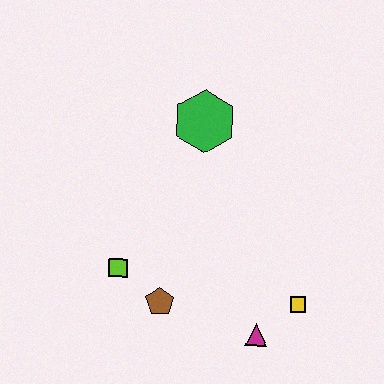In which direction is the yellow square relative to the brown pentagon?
The yellow square is to the right of the brown pentagon.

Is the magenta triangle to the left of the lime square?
No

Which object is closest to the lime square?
The brown pentagon is closest to the lime square.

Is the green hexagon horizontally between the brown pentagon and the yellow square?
Yes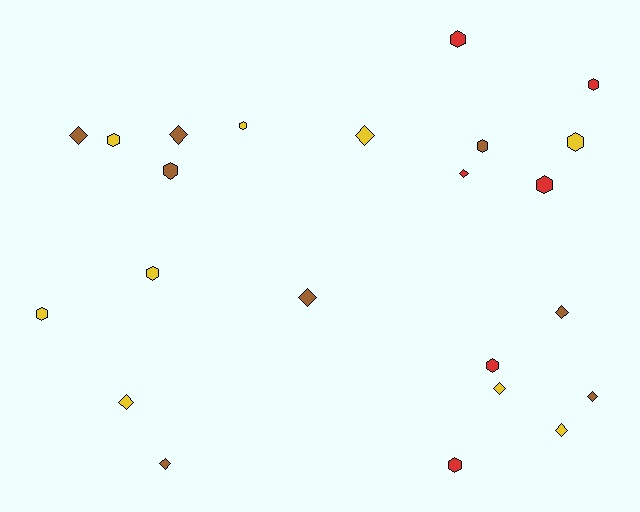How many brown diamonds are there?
There are 6 brown diamonds.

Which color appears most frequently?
Yellow, with 9 objects.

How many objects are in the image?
There are 23 objects.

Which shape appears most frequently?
Hexagon, with 12 objects.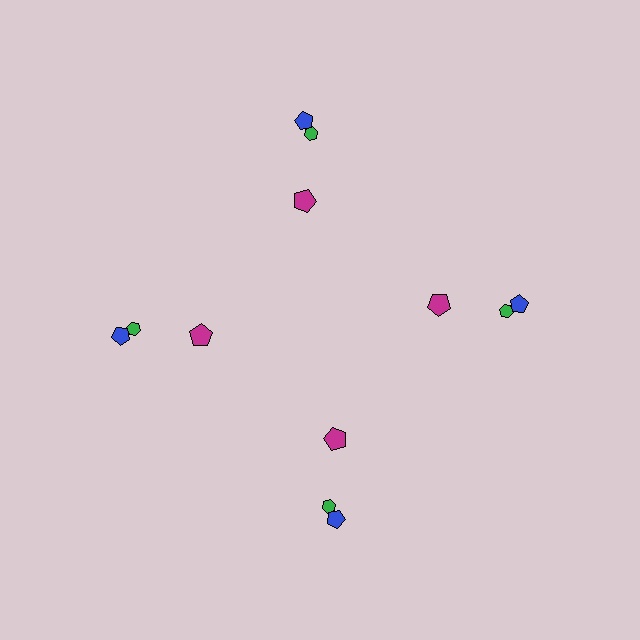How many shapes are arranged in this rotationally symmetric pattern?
There are 12 shapes, arranged in 4 groups of 3.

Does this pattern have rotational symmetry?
Yes, this pattern has 4-fold rotational symmetry. It looks the same after rotating 90 degrees around the center.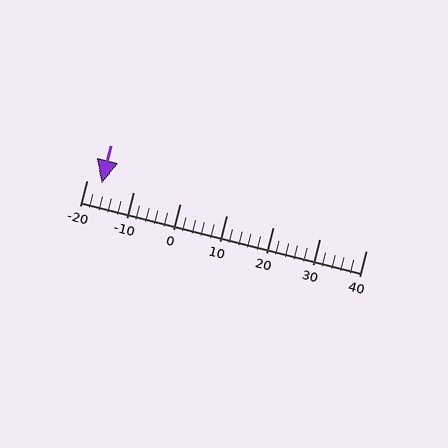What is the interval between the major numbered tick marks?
The major tick marks are spaced 10 units apart.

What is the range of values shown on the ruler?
The ruler shows values from -20 to 40.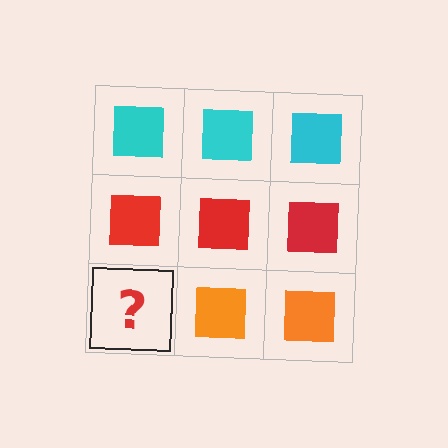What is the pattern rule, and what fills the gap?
The rule is that each row has a consistent color. The gap should be filled with an orange square.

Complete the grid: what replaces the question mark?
The question mark should be replaced with an orange square.